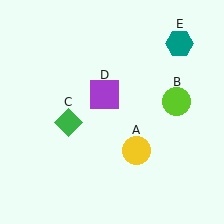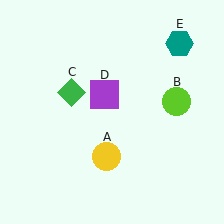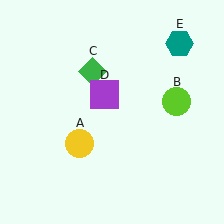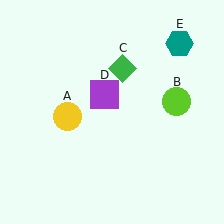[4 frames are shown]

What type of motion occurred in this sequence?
The yellow circle (object A), green diamond (object C) rotated clockwise around the center of the scene.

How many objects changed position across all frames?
2 objects changed position: yellow circle (object A), green diamond (object C).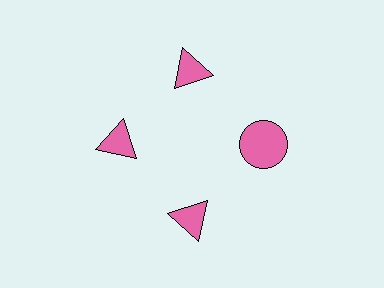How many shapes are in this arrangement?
There are 4 shapes arranged in a ring pattern.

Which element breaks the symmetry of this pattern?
The pink circle at roughly the 3 o'clock position breaks the symmetry. All other shapes are pink triangles.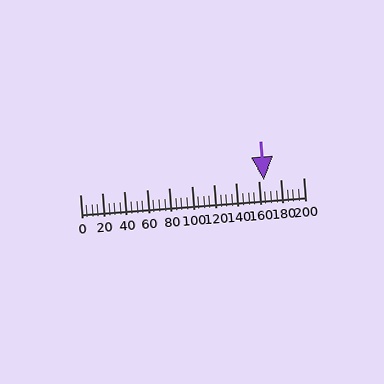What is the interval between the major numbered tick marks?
The major tick marks are spaced 20 units apart.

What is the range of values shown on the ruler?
The ruler shows values from 0 to 200.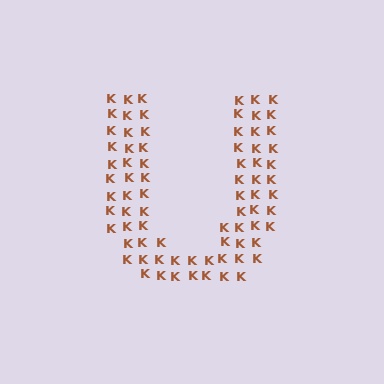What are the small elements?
The small elements are letter K's.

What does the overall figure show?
The overall figure shows the letter U.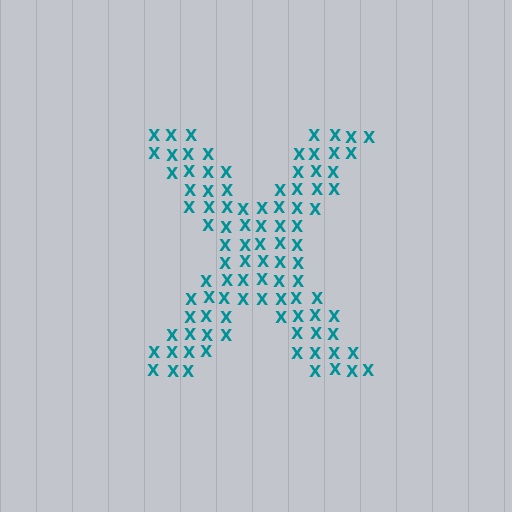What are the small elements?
The small elements are letter X's.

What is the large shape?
The large shape is the letter X.